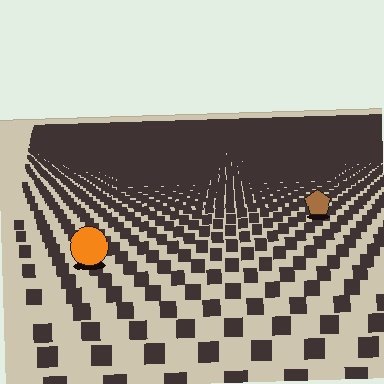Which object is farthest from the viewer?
The brown pentagon is farthest from the viewer. It appears smaller and the ground texture around it is denser.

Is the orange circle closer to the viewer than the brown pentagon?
Yes. The orange circle is closer — you can tell from the texture gradient: the ground texture is coarser near it.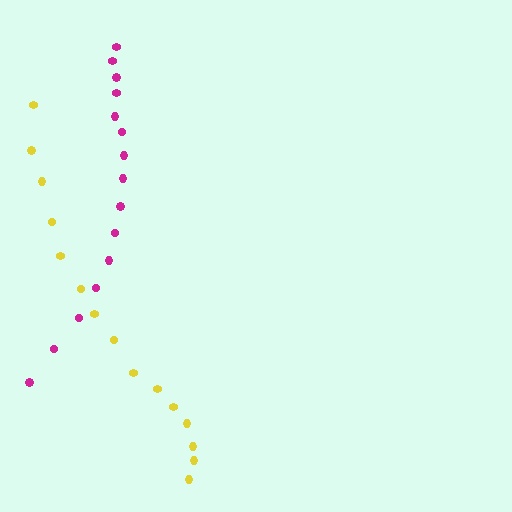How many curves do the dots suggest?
There are 2 distinct paths.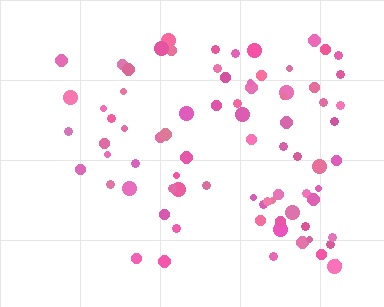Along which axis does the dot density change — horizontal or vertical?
Horizontal.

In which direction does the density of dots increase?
From left to right, with the right side densest.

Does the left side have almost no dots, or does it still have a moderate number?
Still a moderate number, just noticeably fewer than the right.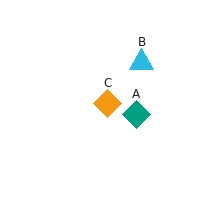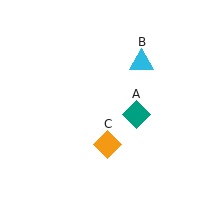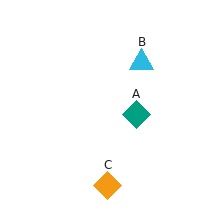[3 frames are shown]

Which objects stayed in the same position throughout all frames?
Teal diamond (object A) and cyan triangle (object B) remained stationary.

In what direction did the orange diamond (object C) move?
The orange diamond (object C) moved down.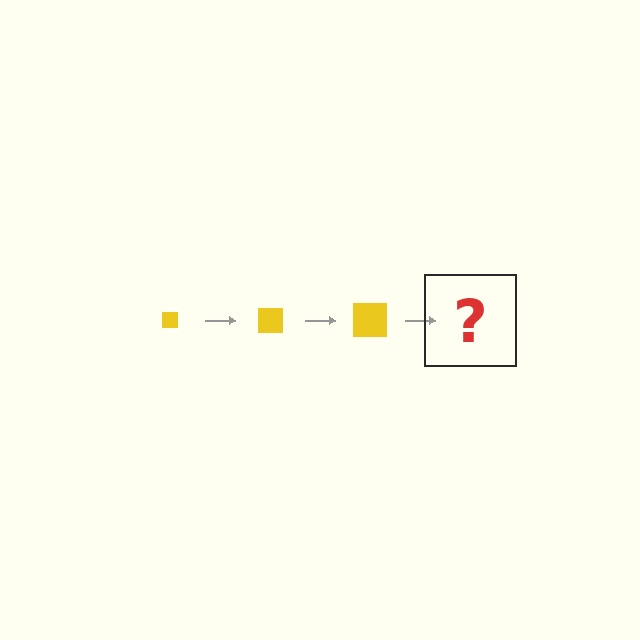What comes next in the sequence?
The next element should be a yellow square, larger than the previous one.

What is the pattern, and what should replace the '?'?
The pattern is that the square gets progressively larger each step. The '?' should be a yellow square, larger than the previous one.